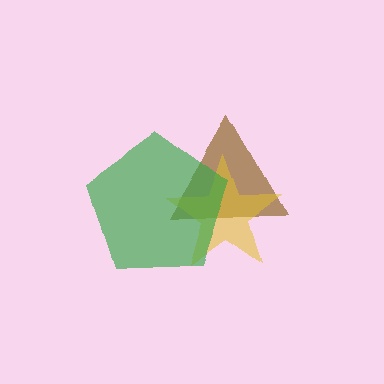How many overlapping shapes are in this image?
There are 3 overlapping shapes in the image.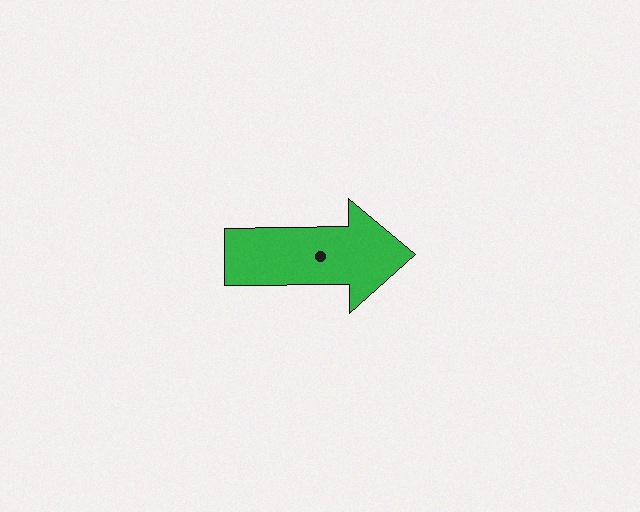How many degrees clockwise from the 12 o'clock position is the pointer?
Approximately 89 degrees.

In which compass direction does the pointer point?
East.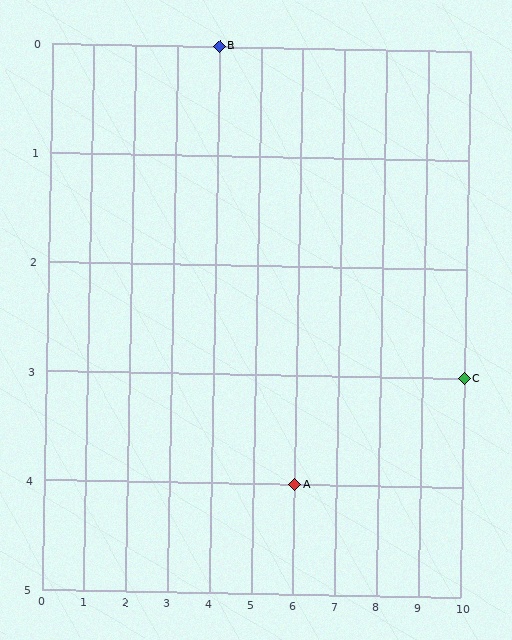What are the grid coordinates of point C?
Point C is at grid coordinates (10, 3).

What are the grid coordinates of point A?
Point A is at grid coordinates (6, 4).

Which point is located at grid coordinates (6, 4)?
Point A is at (6, 4).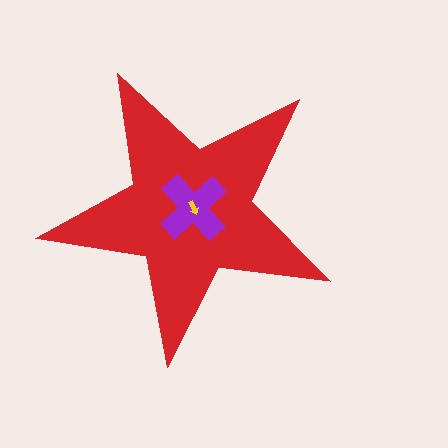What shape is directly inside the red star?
The purple cross.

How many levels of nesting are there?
3.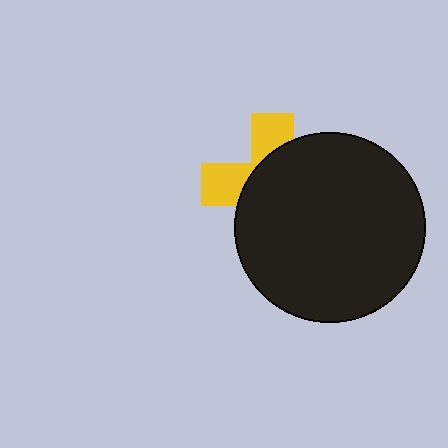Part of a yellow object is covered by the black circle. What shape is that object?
It is a cross.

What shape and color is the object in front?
The object in front is a black circle.